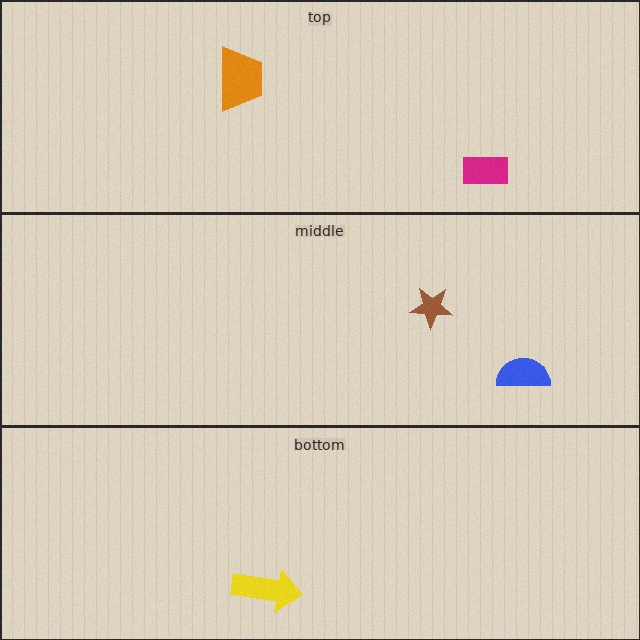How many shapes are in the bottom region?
1.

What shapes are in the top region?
The orange trapezoid, the magenta rectangle.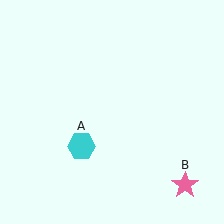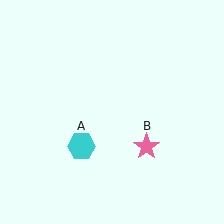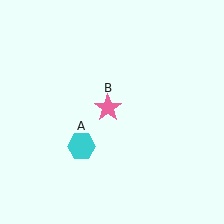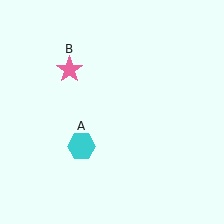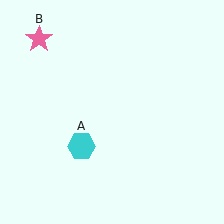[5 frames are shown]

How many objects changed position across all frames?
1 object changed position: pink star (object B).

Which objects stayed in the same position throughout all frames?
Cyan hexagon (object A) remained stationary.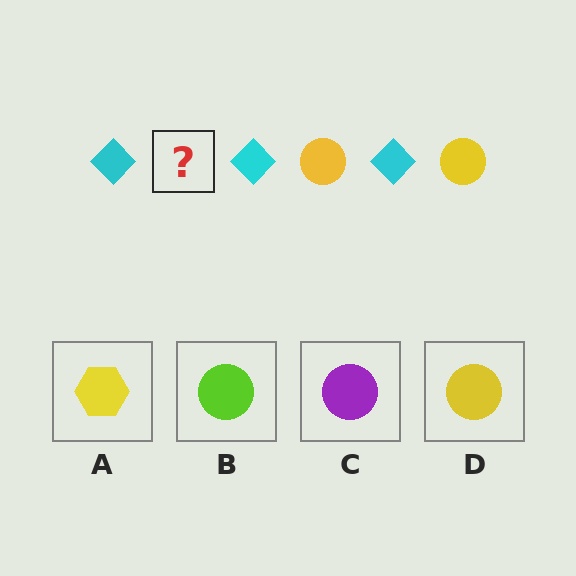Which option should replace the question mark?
Option D.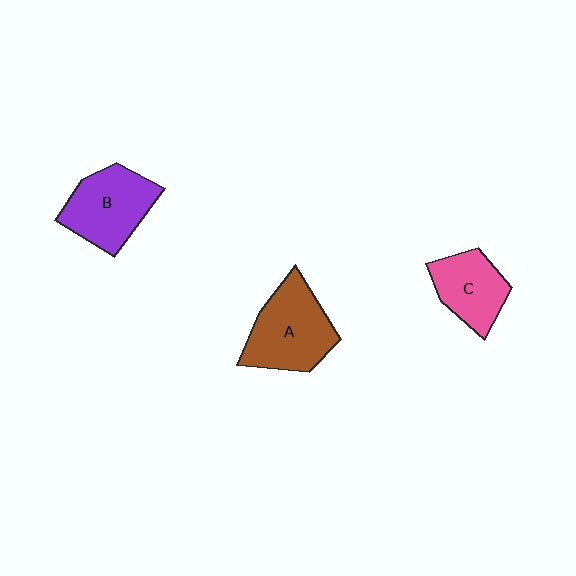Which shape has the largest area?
Shape A (brown).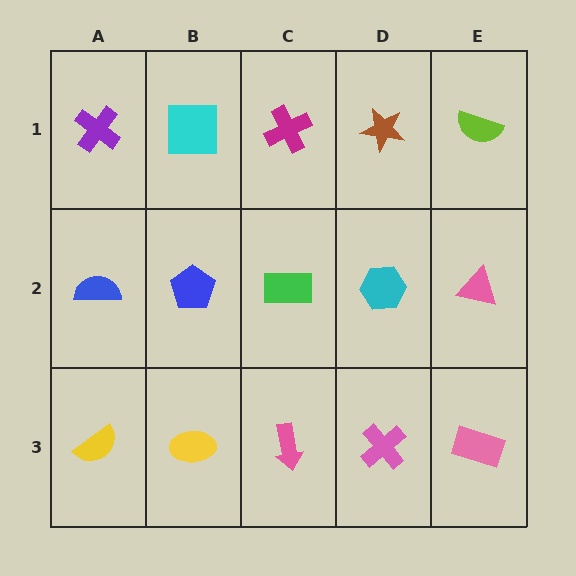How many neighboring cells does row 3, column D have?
3.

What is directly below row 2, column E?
A pink rectangle.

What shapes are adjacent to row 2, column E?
A lime semicircle (row 1, column E), a pink rectangle (row 3, column E), a cyan hexagon (row 2, column D).